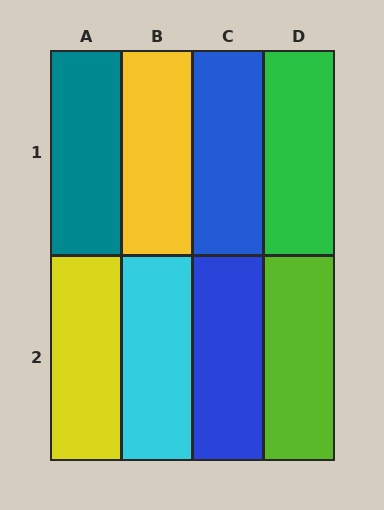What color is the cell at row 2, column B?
Cyan.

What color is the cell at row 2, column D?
Lime.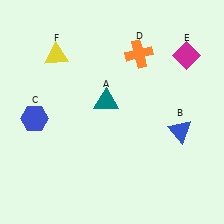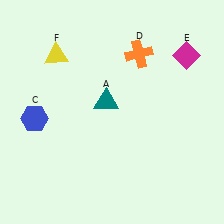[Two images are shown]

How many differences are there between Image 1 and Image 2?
There is 1 difference between the two images.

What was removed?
The blue triangle (B) was removed in Image 2.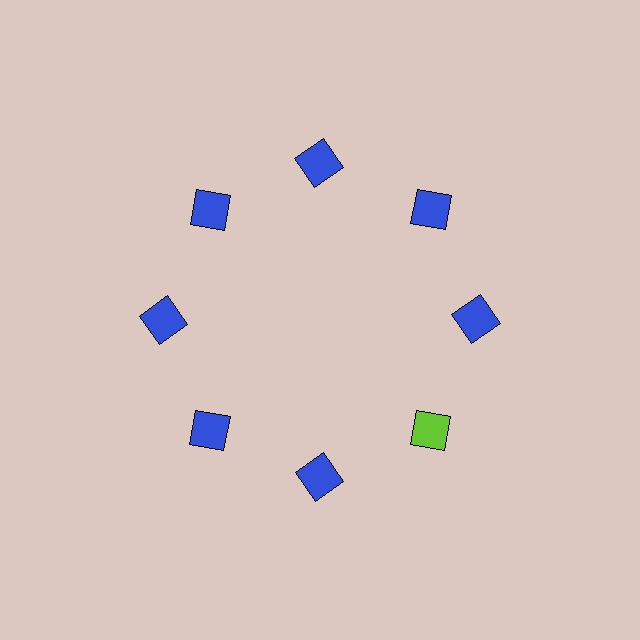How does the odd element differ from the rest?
It has a different color: lime instead of blue.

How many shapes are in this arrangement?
There are 8 shapes arranged in a ring pattern.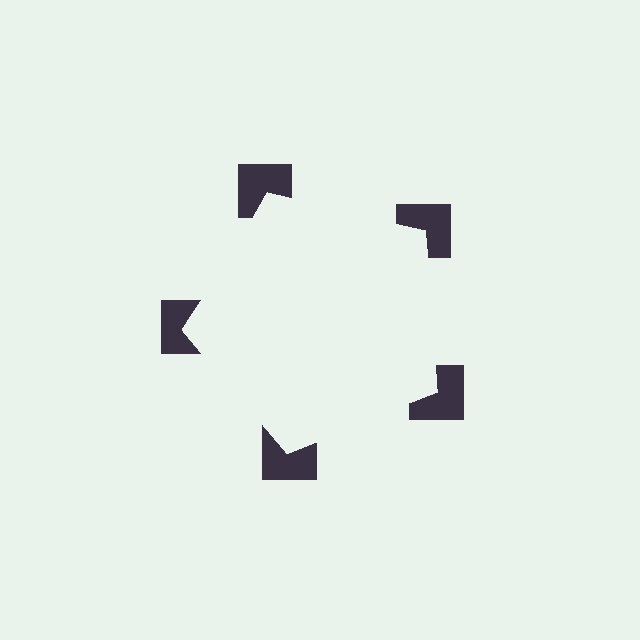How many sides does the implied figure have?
5 sides.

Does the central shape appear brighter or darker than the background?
It typically appears slightly brighter than the background, even though no actual brightness change is drawn.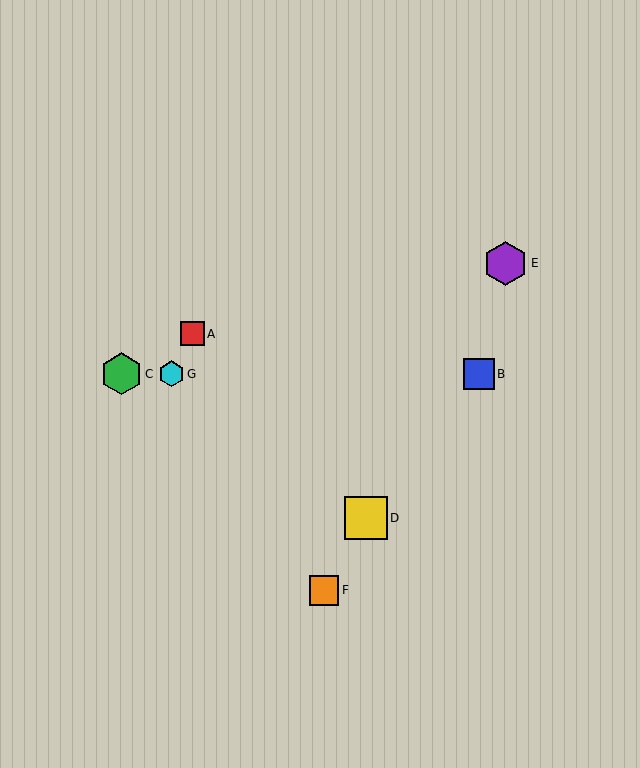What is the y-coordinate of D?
Object D is at y≈518.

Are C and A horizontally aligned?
No, C is at y≈374 and A is at y≈334.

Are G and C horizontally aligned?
Yes, both are at y≈374.